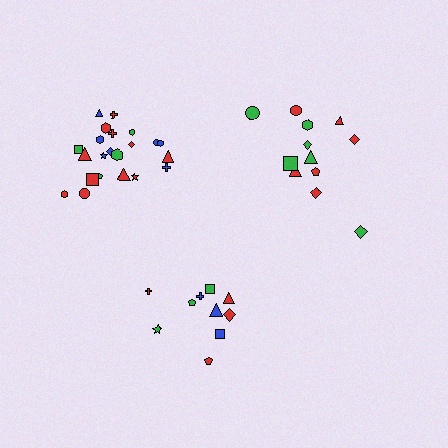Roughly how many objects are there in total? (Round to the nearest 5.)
Roughly 45 objects in total.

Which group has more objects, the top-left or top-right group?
The top-left group.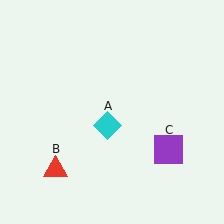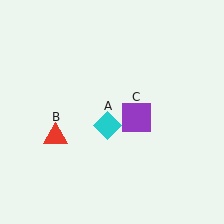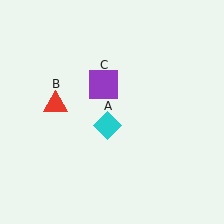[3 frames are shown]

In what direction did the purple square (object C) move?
The purple square (object C) moved up and to the left.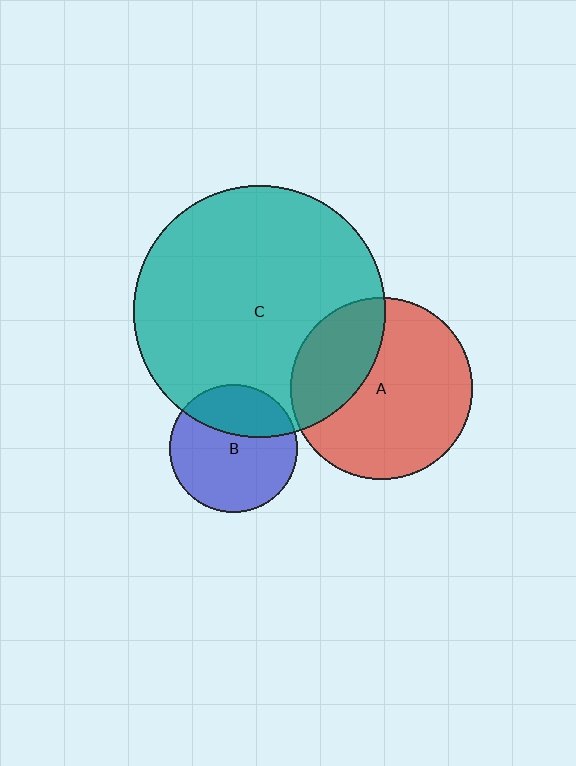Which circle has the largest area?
Circle C (teal).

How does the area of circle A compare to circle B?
Approximately 2.0 times.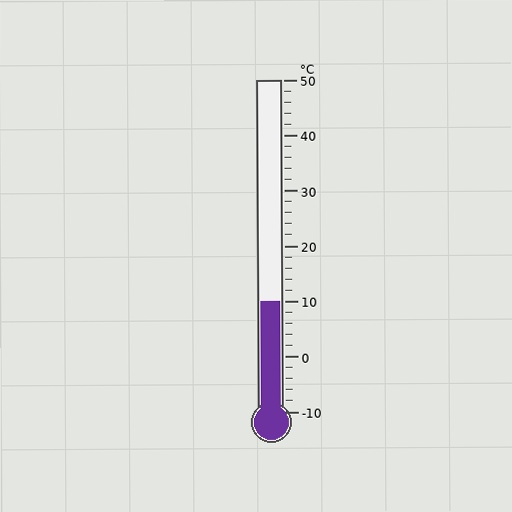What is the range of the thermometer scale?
The thermometer scale ranges from -10°C to 50°C.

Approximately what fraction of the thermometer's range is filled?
The thermometer is filled to approximately 35% of its range.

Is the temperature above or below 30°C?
The temperature is below 30°C.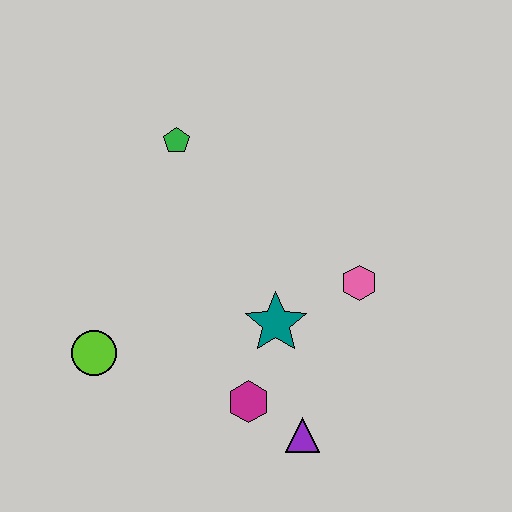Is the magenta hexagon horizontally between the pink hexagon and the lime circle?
Yes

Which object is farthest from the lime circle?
The pink hexagon is farthest from the lime circle.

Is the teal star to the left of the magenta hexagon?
No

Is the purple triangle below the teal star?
Yes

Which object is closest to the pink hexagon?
The teal star is closest to the pink hexagon.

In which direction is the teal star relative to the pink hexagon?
The teal star is to the left of the pink hexagon.